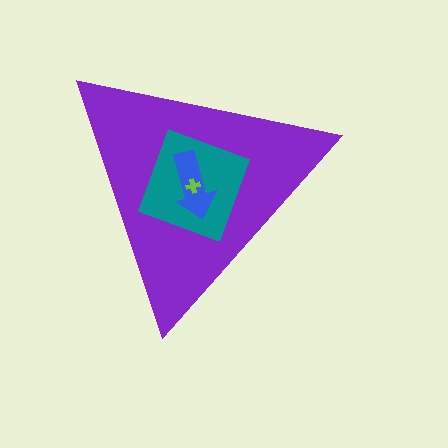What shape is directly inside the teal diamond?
The blue arrow.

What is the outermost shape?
The purple triangle.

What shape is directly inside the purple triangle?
The teal diamond.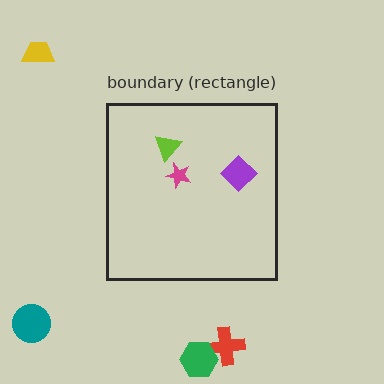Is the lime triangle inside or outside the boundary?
Inside.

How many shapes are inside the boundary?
3 inside, 4 outside.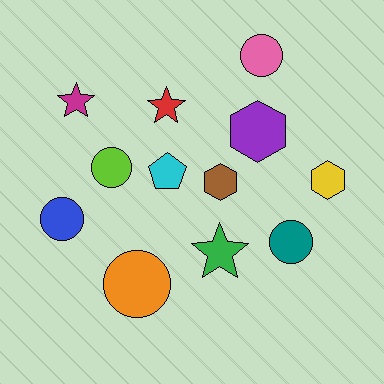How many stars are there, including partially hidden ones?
There are 3 stars.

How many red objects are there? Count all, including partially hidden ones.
There is 1 red object.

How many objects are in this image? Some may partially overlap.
There are 12 objects.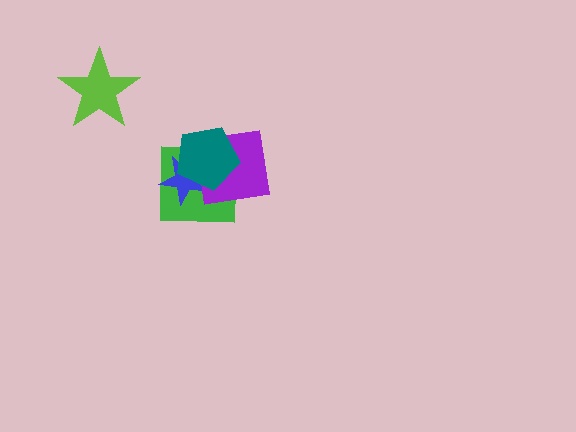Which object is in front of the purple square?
The teal pentagon is in front of the purple square.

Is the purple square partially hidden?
Yes, it is partially covered by another shape.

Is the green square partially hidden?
Yes, it is partially covered by another shape.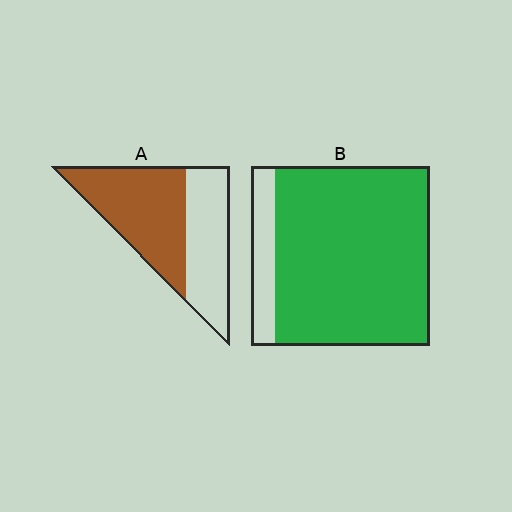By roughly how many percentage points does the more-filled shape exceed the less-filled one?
By roughly 30 percentage points (B over A).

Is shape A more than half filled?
Yes.